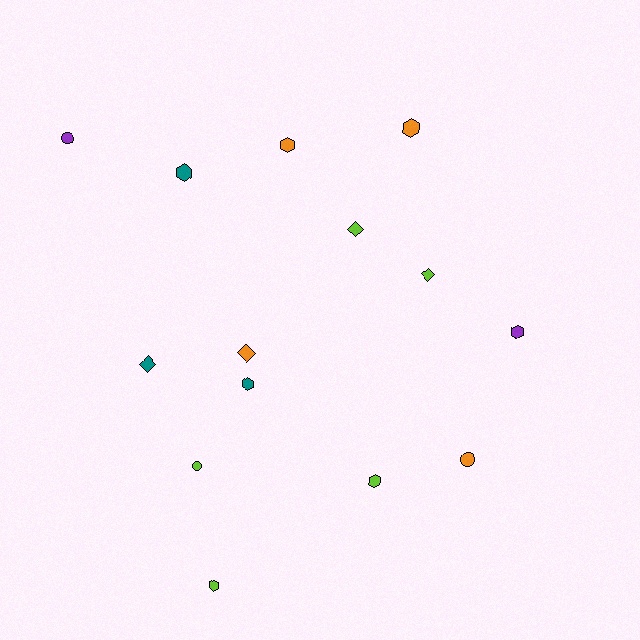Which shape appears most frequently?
Hexagon, with 7 objects.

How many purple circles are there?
There is 1 purple circle.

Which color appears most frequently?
Lime, with 5 objects.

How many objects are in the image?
There are 14 objects.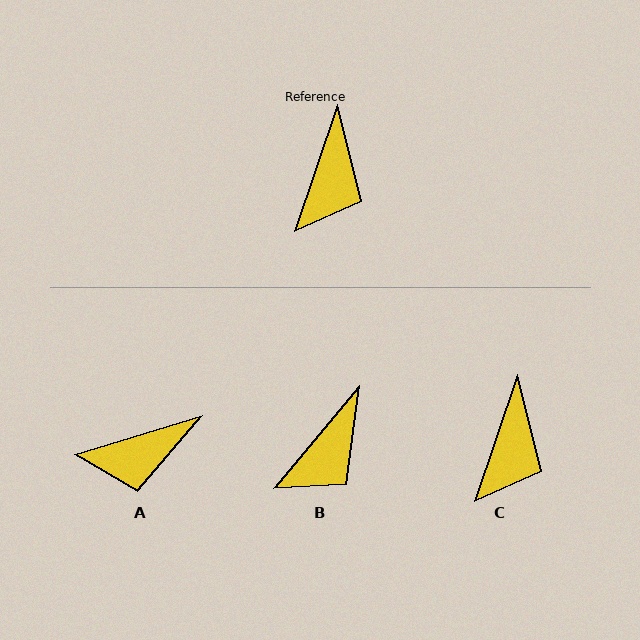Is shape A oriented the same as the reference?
No, it is off by about 54 degrees.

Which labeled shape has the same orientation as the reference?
C.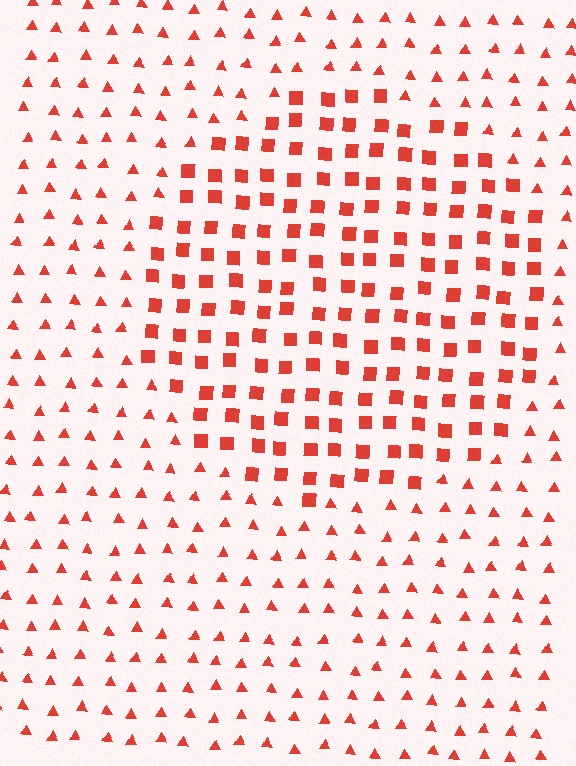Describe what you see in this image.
The image is filled with small red elements arranged in a uniform grid. A circle-shaped region contains squares, while the surrounding area contains triangles. The boundary is defined purely by the change in element shape.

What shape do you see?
I see a circle.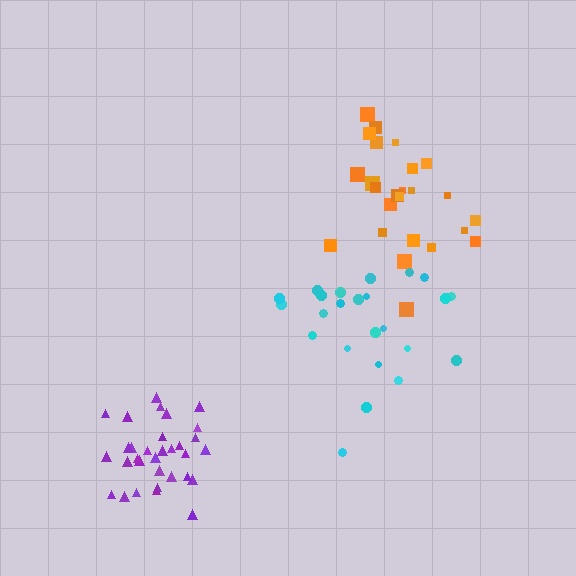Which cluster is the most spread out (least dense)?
Cyan.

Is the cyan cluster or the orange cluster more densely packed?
Orange.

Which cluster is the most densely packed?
Purple.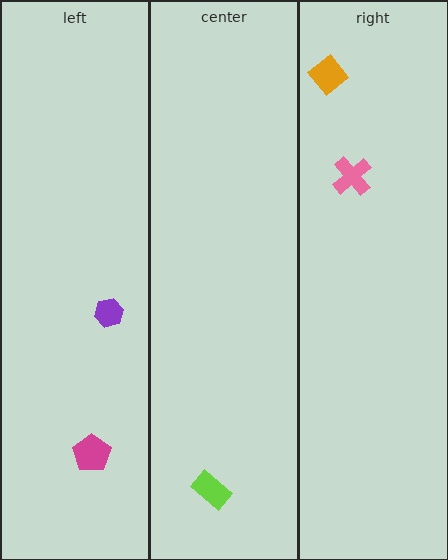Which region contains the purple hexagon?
The left region.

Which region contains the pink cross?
The right region.